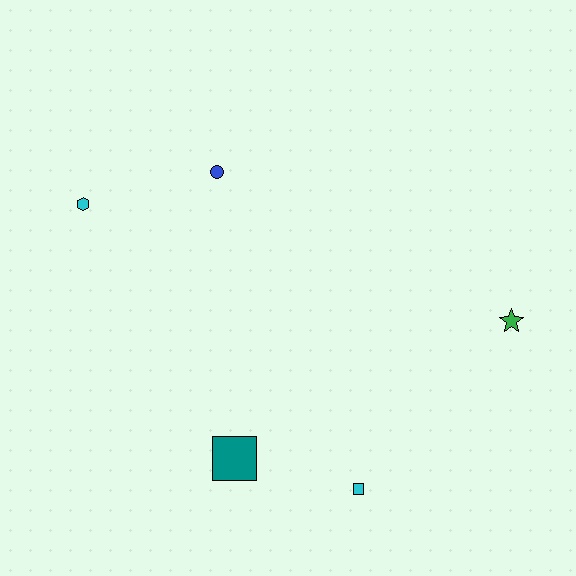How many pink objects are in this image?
There are no pink objects.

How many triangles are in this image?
There are no triangles.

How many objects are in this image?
There are 5 objects.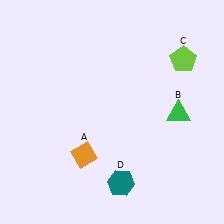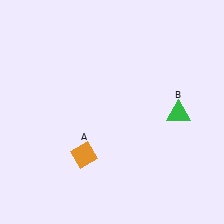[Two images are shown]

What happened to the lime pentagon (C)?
The lime pentagon (C) was removed in Image 2. It was in the top-right area of Image 1.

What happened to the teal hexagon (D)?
The teal hexagon (D) was removed in Image 2. It was in the bottom-right area of Image 1.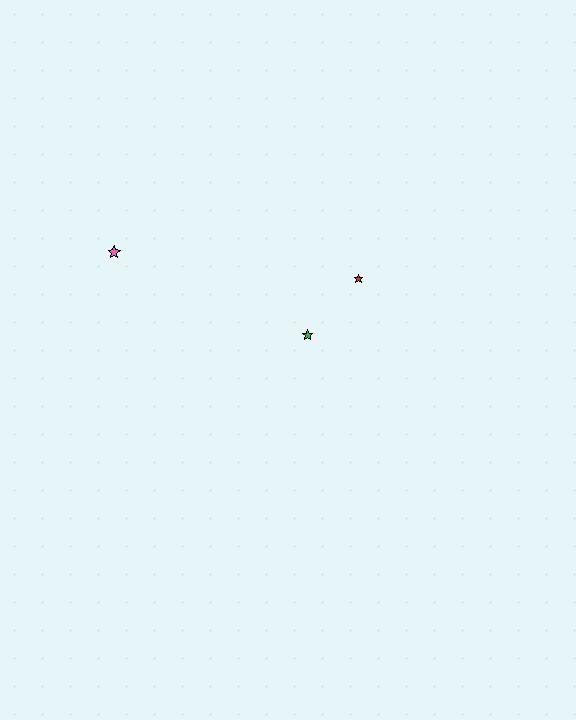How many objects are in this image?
There are 3 objects.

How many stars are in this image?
There are 3 stars.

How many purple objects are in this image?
There are no purple objects.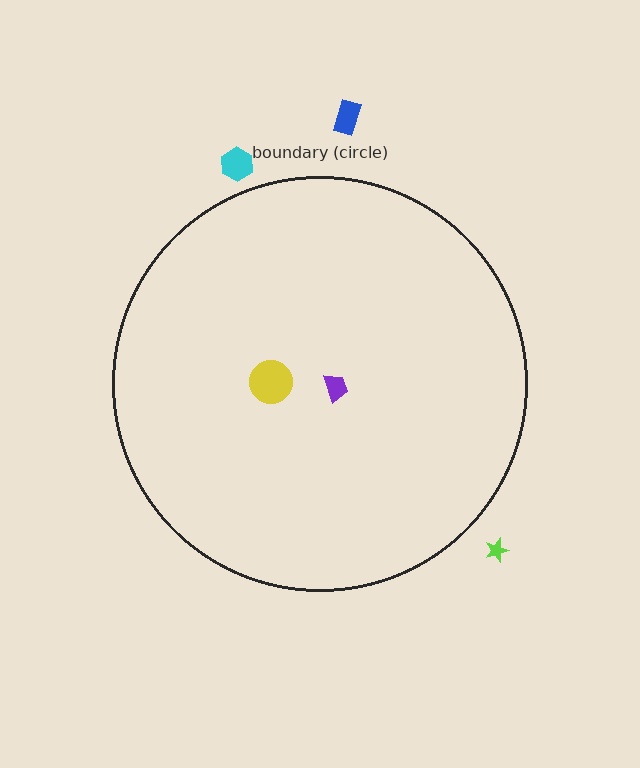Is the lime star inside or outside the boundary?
Outside.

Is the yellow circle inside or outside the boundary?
Inside.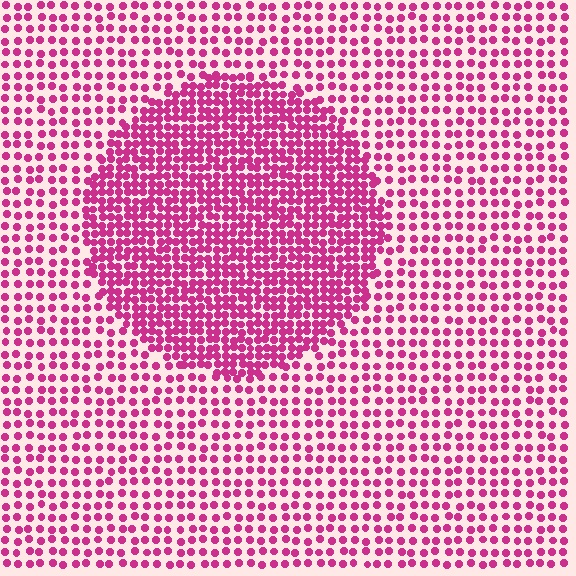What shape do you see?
I see a circle.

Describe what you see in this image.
The image contains small magenta elements arranged at two different densities. A circle-shaped region is visible where the elements are more densely packed than the surrounding area.